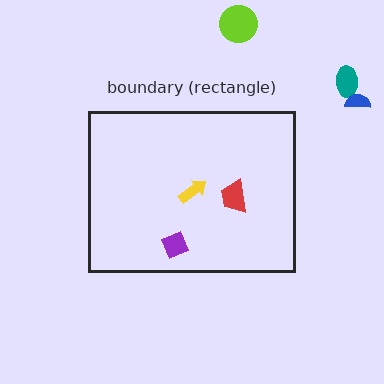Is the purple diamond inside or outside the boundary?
Inside.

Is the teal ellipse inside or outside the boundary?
Outside.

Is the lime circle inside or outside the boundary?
Outside.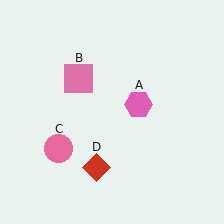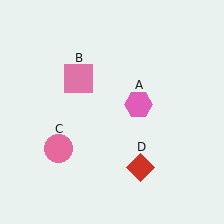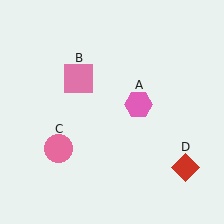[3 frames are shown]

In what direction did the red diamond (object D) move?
The red diamond (object D) moved right.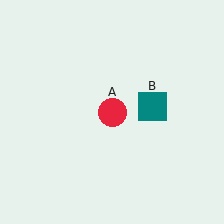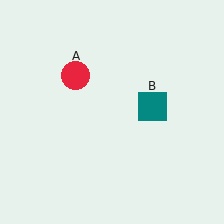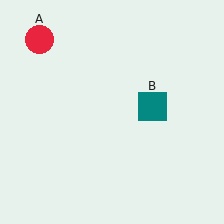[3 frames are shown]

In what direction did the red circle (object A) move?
The red circle (object A) moved up and to the left.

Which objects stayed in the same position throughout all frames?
Teal square (object B) remained stationary.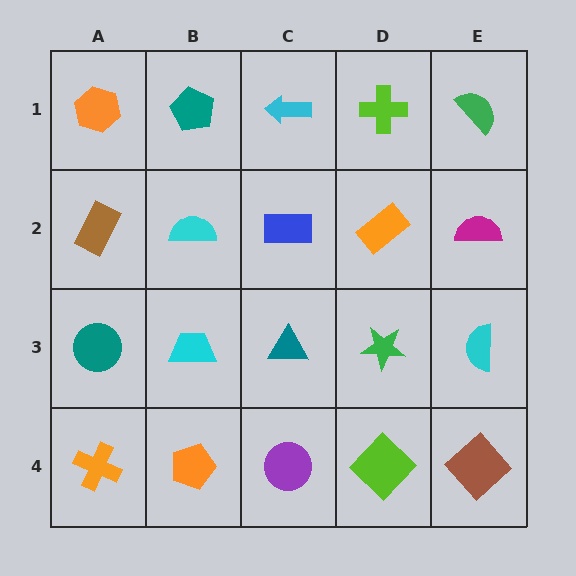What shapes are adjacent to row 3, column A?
A brown rectangle (row 2, column A), an orange cross (row 4, column A), a cyan trapezoid (row 3, column B).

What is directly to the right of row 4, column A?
An orange pentagon.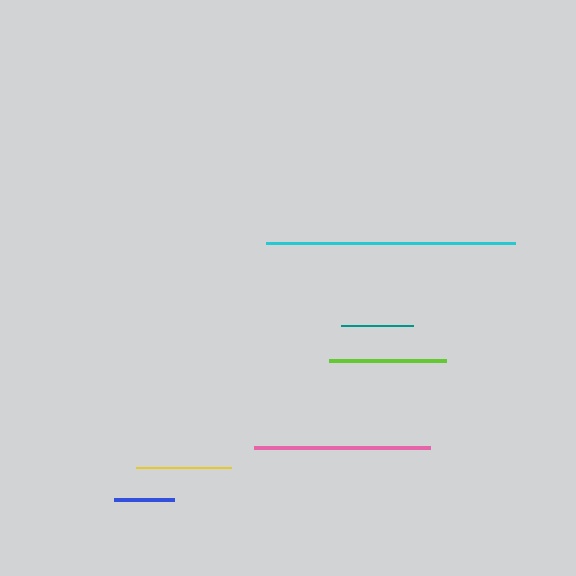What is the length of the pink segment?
The pink segment is approximately 175 pixels long.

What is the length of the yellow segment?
The yellow segment is approximately 95 pixels long.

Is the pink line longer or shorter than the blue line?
The pink line is longer than the blue line.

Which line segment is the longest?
The cyan line is the longest at approximately 249 pixels.